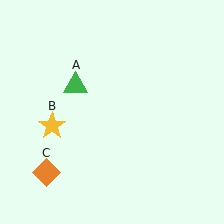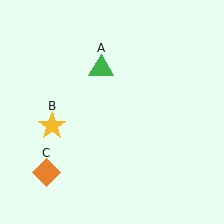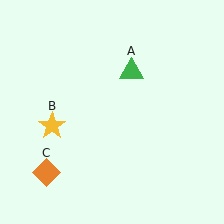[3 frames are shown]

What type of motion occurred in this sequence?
The green triangle (object A) rotated clockwise around the center of the scene.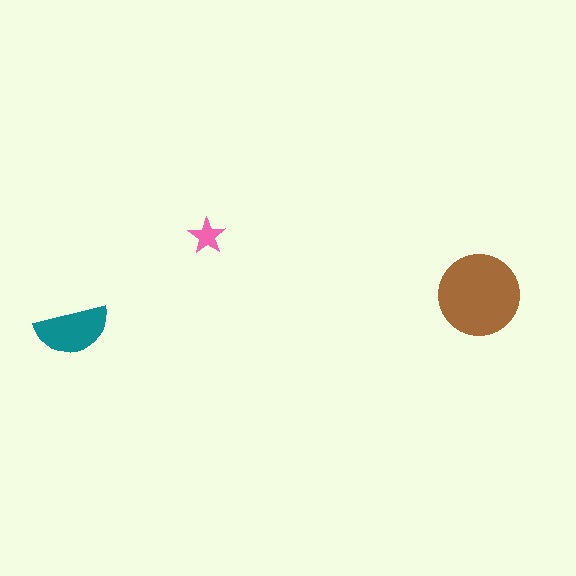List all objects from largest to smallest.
The brown circle, the teal semicircle, the pink star.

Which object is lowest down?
The teal semicircle is bottommost.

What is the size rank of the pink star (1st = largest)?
3rd.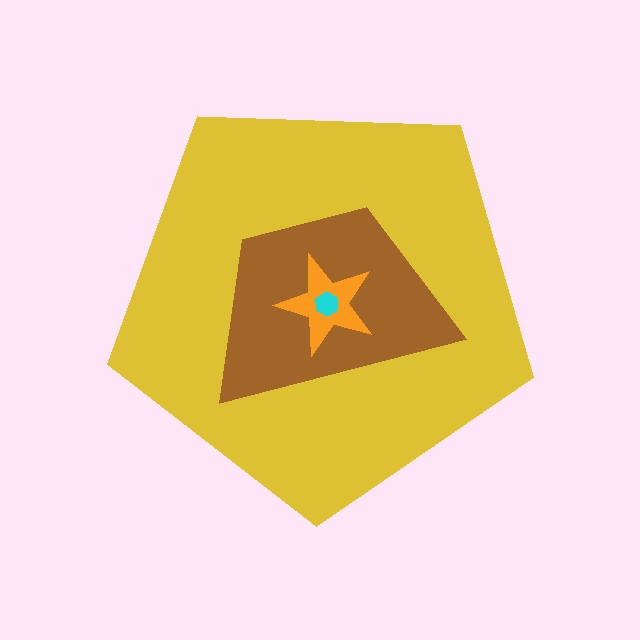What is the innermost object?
The cyan hexagon.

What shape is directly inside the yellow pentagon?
The brown trapezoid.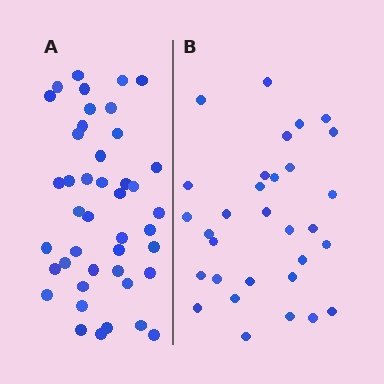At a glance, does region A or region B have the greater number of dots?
Region A (the left region) has more dots.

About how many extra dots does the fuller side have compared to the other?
Region A has roughly 12 or so more dots than region B.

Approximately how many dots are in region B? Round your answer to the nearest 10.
About 30 dots. (The exact count is 31, which rounds to 30.)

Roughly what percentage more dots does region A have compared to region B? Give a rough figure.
About 40% more.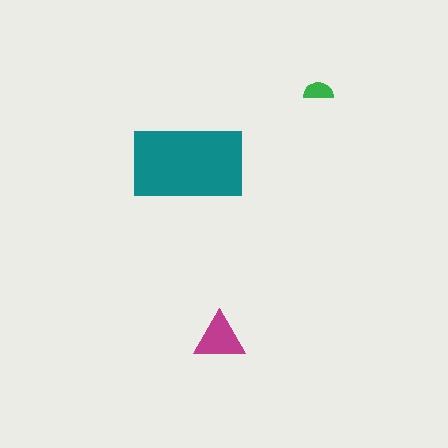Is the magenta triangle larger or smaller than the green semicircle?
Larger.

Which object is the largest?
The teal rectangle.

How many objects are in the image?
There are 3 objects in the image.